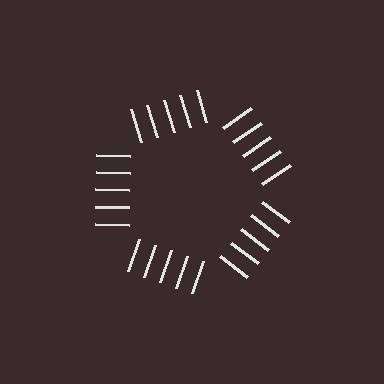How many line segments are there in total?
25 — 5 along each of the 5 edges.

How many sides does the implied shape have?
5 sides — the line-ends trace a pentagon.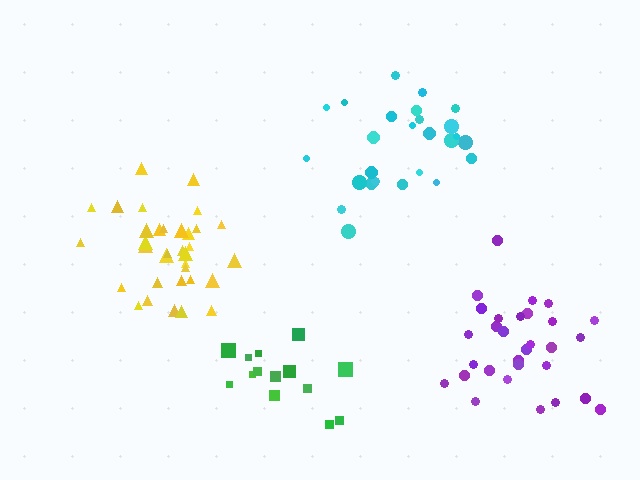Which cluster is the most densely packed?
Yellow.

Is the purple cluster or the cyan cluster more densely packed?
Purple.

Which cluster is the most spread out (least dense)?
Green.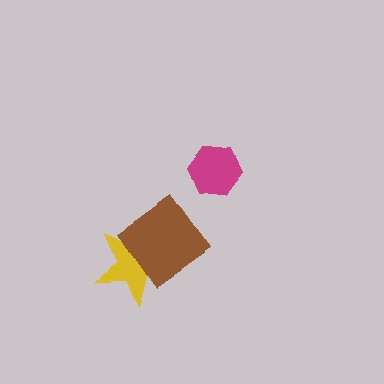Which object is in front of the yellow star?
The brown diamond is in front of the yellow star.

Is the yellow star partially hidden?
Yes, it is partially covered by another shape.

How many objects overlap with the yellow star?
1 object overlaps with the yellow star.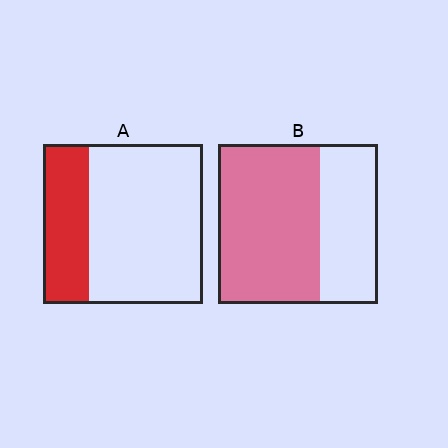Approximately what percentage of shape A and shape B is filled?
A is approximately 30% and B is approximately 65%.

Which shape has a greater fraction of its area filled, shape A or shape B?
Shape B.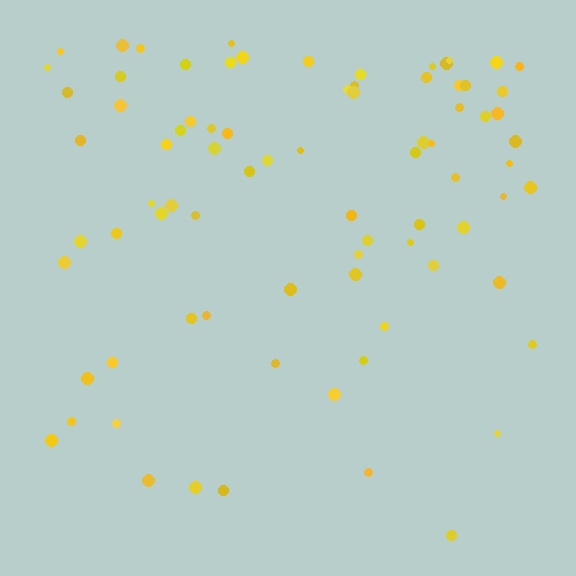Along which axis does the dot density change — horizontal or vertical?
Vertical.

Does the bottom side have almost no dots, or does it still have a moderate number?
Still a moderate number, just noticeably fewer than the top.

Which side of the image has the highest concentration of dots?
The top.